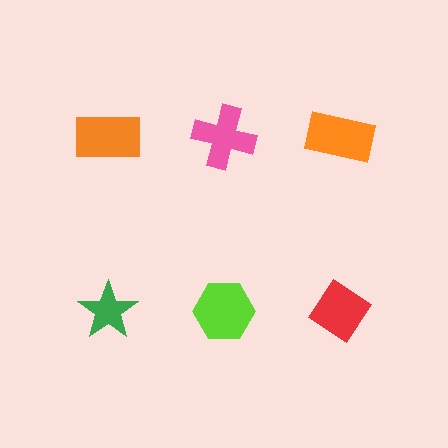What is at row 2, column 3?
A red diamond.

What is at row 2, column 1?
A green star.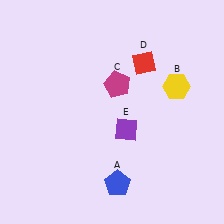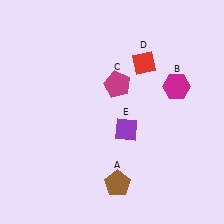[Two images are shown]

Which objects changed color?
A changed from blue to brown. B changed from yellow to magenta.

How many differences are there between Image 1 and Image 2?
There are 2 differences between the two images.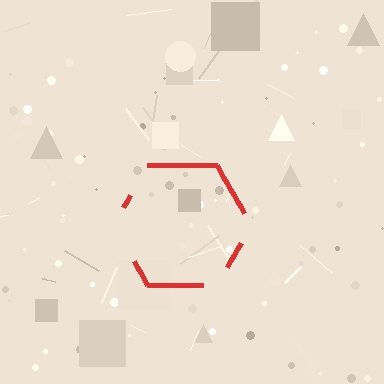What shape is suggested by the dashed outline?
The dashed outline suggests a hexagon.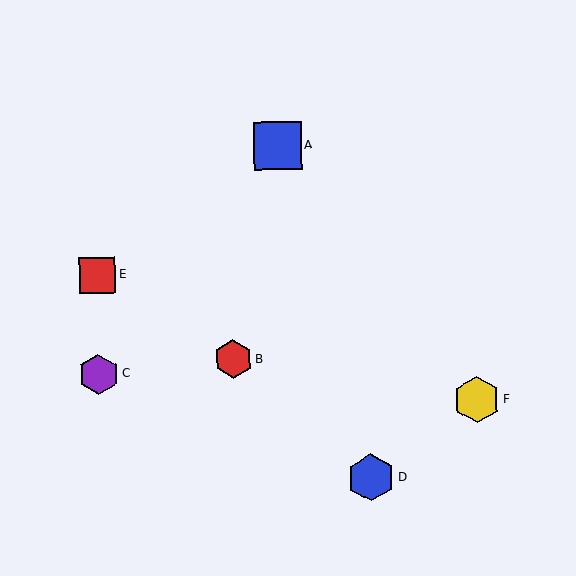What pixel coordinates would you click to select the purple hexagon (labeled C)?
Click at (99, 374) to select the purple hexagon C.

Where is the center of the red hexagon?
The center of the red hexagon is at (233, 359).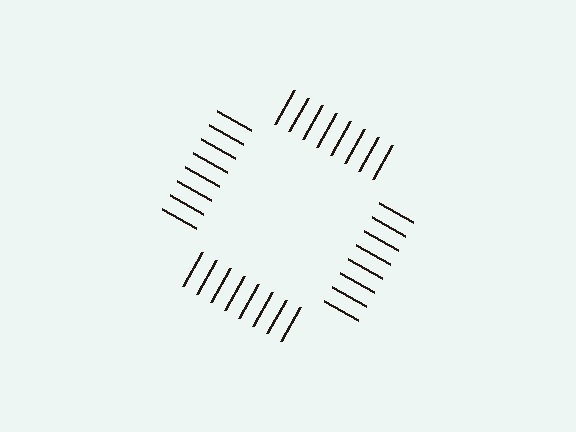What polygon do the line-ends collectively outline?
An illusory square — the line segments terminate on its edges but no continuous stroke is drawn.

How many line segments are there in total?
32 — 8 along each of the 4 edges.